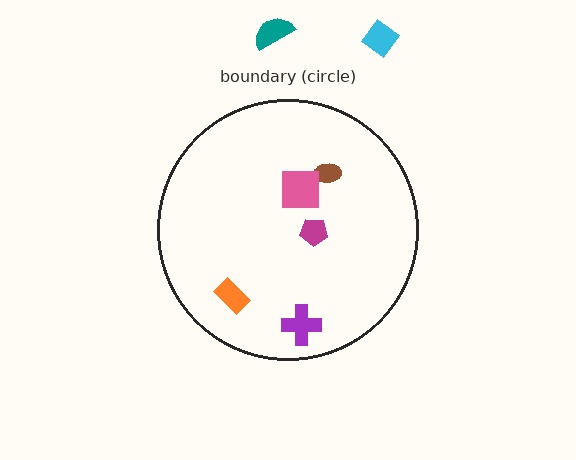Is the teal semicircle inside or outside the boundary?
Outside.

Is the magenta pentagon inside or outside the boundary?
Inside.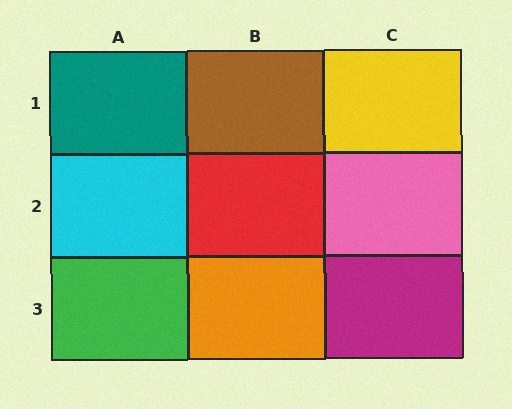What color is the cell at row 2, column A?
Cyan.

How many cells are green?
1 cell is green.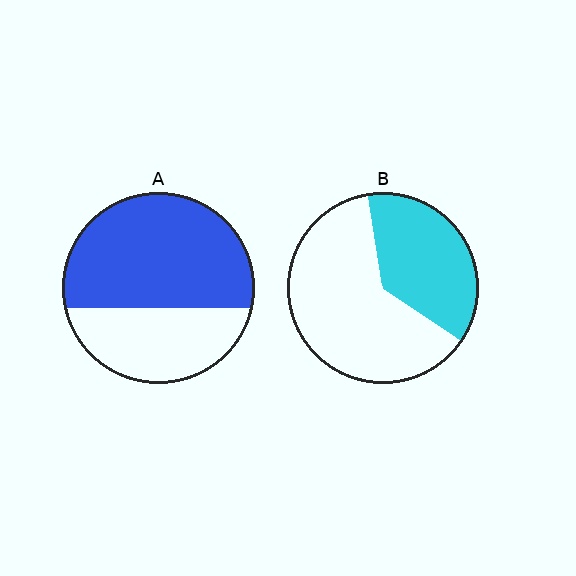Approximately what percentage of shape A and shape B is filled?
A is approximately 65% and B is approximately 35%.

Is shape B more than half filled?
No.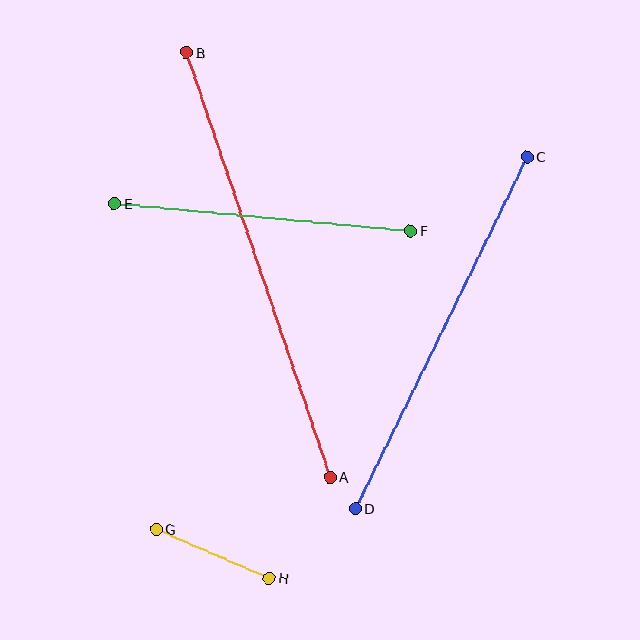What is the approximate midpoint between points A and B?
The midpoint is at approximately (258, 265) pixels.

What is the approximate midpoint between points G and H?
The midpoint is at approximately (212, 553) pixels.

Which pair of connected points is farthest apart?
Points A and B are farthest apart.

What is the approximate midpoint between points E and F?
The midpoint is at approximately (262, 217) pixels.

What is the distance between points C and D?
The distance is approximately 391 pixels.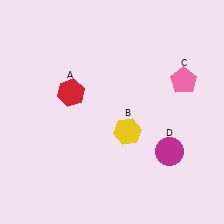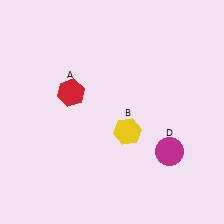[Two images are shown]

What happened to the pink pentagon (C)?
The pink pentagon (C) was removed in Image 2. It was in the top-right area of Image 1.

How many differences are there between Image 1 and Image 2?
There is 1 difference between the two images.